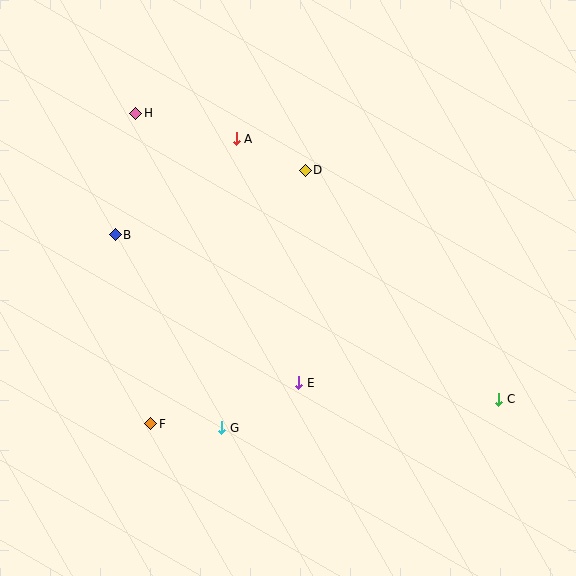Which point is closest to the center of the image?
Point E at (299, 383) is closest to the center.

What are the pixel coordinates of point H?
Point H is at (136, 113).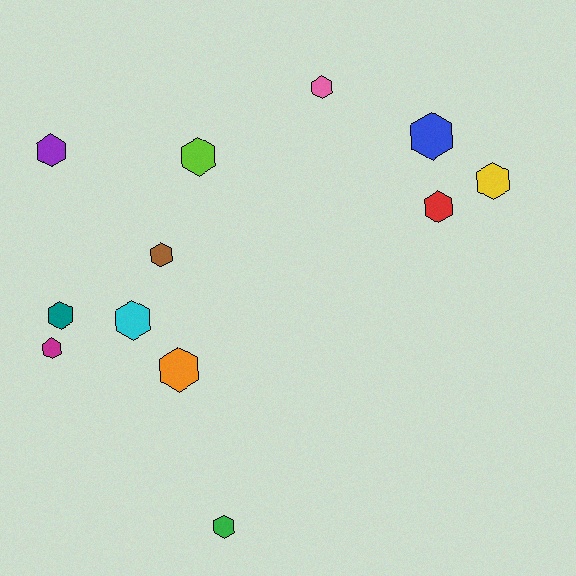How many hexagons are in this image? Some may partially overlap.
There are 12 hexagons.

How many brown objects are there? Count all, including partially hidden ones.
There is 1 brown object.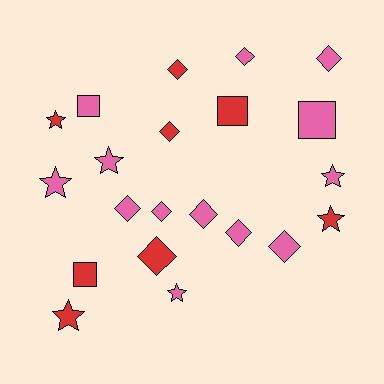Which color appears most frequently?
Pink, with 13 objects.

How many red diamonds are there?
There are 3 red diamonds.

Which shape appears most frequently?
Diamond, with 10 objects.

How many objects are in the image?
There are 21 objects.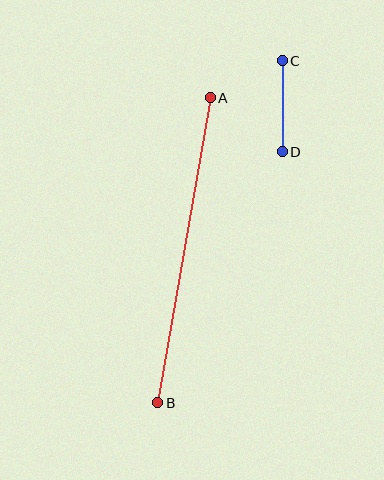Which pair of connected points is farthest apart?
Points A and B are farthest apart.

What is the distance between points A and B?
The distance is approximately 310 pixels.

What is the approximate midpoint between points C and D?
The midpoint is at approximately (282, 106) pixels.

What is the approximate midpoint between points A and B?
The midpoint is at approximately (184, 250) pixels.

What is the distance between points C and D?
The distance is approximately 91 pixels.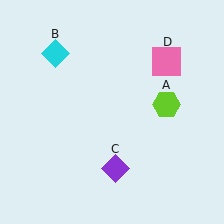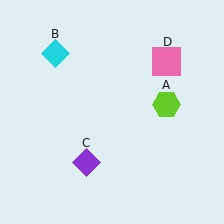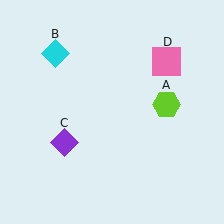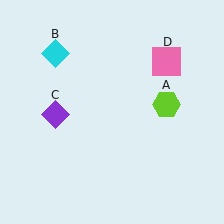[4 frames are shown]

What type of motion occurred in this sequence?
The purple diamond (object C) rotated clockwise around the center of the scene.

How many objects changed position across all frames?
1 object changed position: purple diamond (object C).